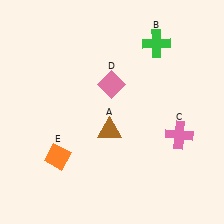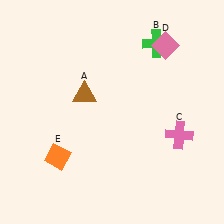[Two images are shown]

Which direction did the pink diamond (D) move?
The pink diamond (D) moved right.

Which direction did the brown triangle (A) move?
The brown triangle (A) moved up.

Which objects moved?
The objects that moved are: the brown triangle (A), the pink diamond (D).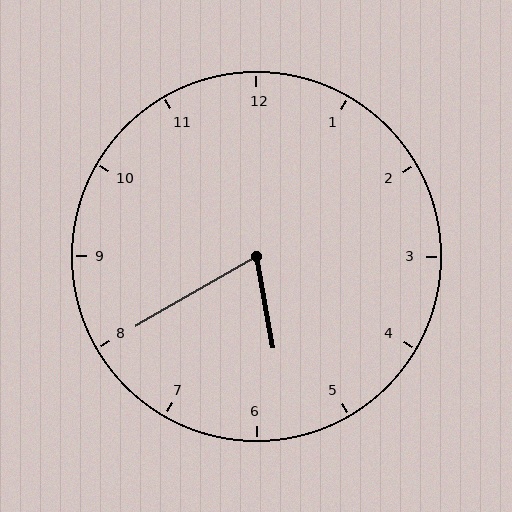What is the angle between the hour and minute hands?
Approximately 70 degrees.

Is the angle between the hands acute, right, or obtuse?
It is acute.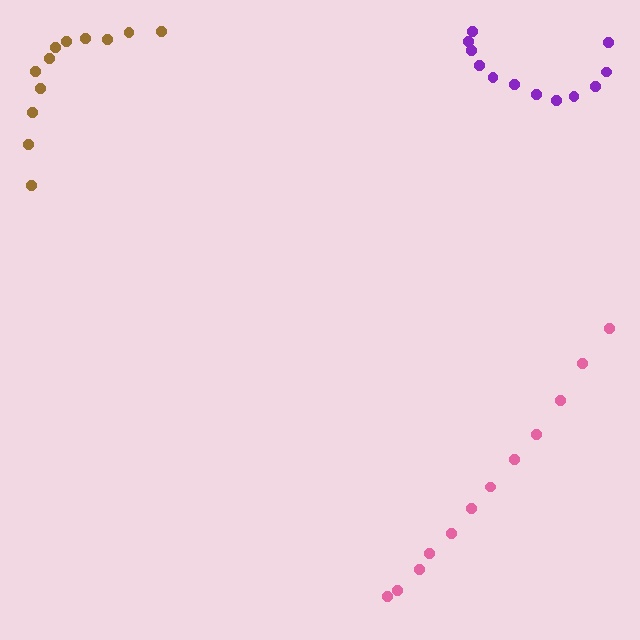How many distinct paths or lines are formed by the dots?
There are 3 distinct paths.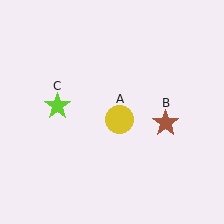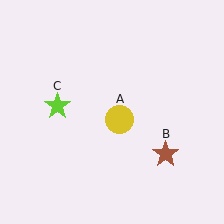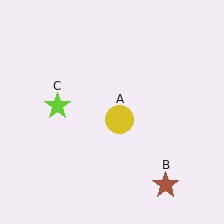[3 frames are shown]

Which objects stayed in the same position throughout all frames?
Yellow circle (object A) and lime star (object C) remained stationary.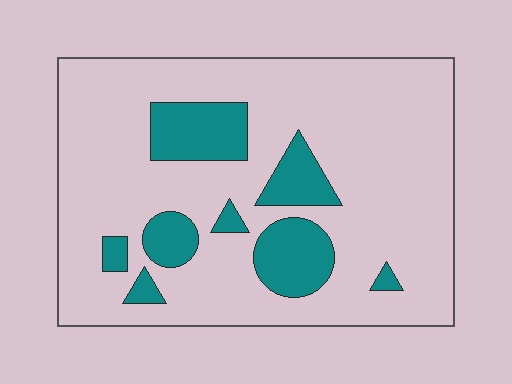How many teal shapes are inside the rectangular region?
8.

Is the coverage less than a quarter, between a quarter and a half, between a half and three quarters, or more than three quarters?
Less than a quarter.